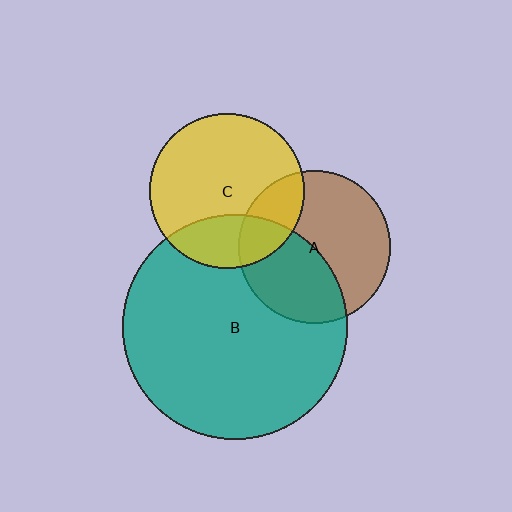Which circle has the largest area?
Circle B (teal).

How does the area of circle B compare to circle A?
Approximately 2.2 times.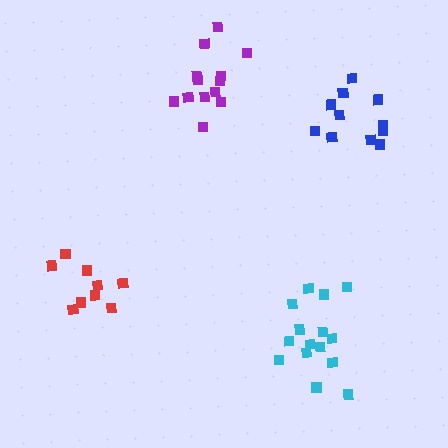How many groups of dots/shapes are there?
There are 4 groups.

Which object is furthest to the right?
The blue cluster is rightmost.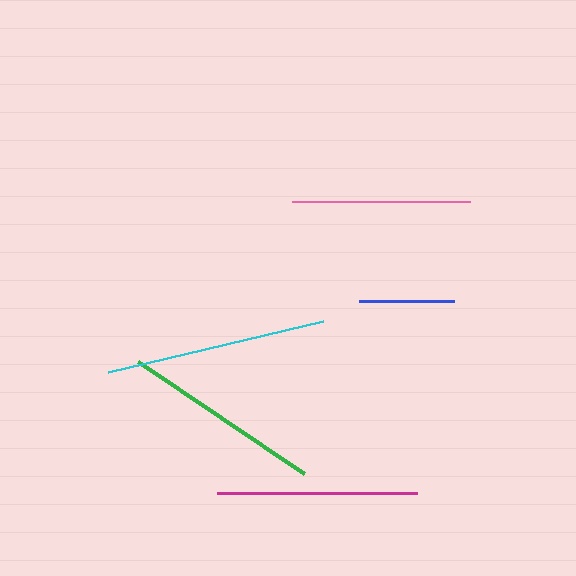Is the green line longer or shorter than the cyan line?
The cyan line is longer than the green line.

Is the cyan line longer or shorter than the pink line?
The cyan line is longer than the pink line.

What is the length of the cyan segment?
The cyan segment is approximately 222 pixels long.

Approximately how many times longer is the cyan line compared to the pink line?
The cyan line is approximately 1.2 times the length of the pink line.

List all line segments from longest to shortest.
From longest to shortest: cyan, magenta, green, pink, blue.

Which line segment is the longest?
The cyan line is the longest at approximately 222 pixels.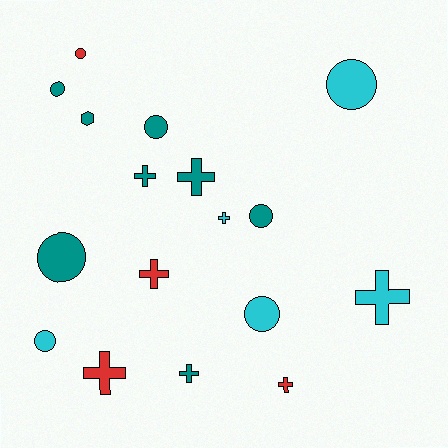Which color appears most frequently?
Teal, with 8 objects.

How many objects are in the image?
There are 17 objects.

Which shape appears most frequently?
Circle, with 8 objects.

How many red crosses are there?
There are 3 red crosses.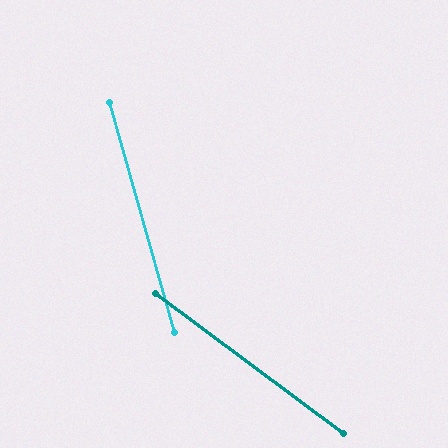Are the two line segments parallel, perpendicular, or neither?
Neither parallel nor perpendicular — they differ by about 38°.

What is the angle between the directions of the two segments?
Approximately 38 degrees.